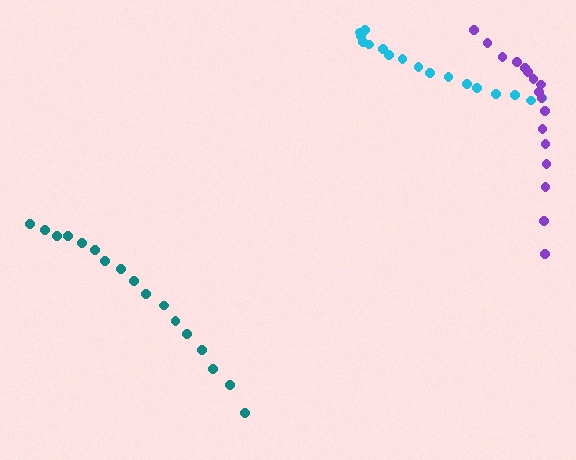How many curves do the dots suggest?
There are 3 distinct paths.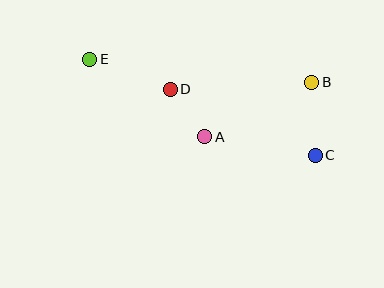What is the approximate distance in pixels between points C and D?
The distance between C and D is approximately 159 pixels.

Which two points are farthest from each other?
Points C and E are farthest from each other.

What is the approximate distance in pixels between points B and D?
The distance between B and D is approximately 142 pixels.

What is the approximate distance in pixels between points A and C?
The distance between A and C is approximately 112 pixels.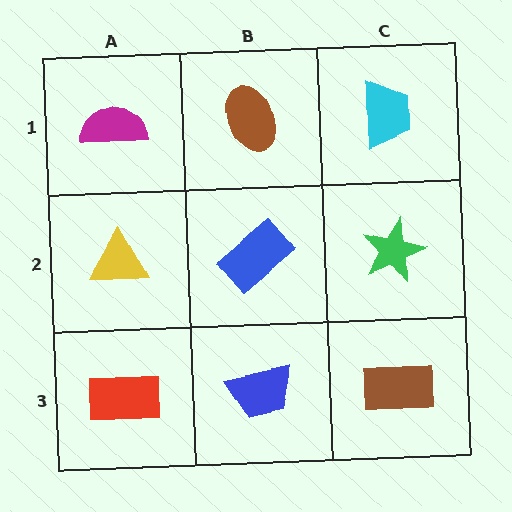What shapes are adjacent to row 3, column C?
A green star (row 2, column C), a blue trapezoid (row 3, column B).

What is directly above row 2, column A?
A magenta semicircle.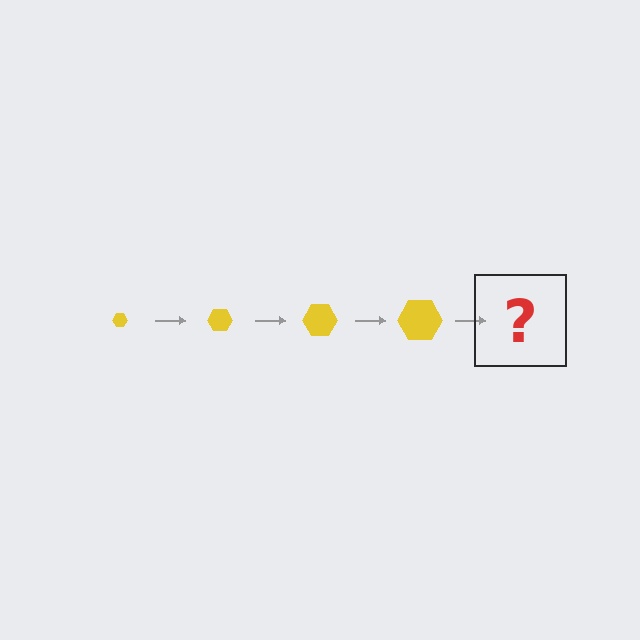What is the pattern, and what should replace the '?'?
The pattern is that the hexagon gets progressively larger each step. The '?' should be a yellow hexagon, larger than the previous one.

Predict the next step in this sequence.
The next step is a yellow hexagon, larger than the previous one.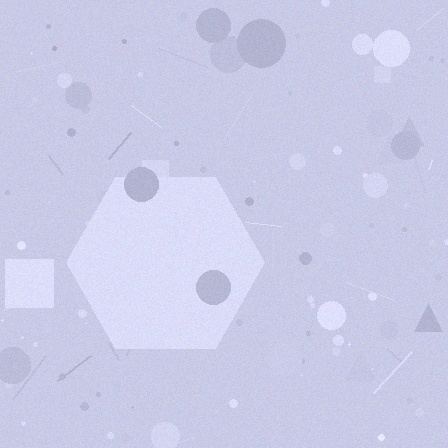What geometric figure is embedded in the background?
A hexagon is embedded in the background.